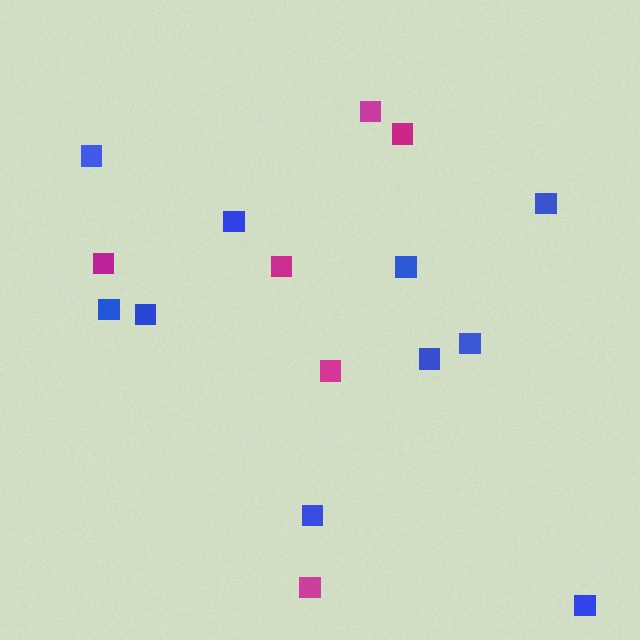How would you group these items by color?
There are 2 groups: one group of magenta squares (6) and one group of blue squares (10).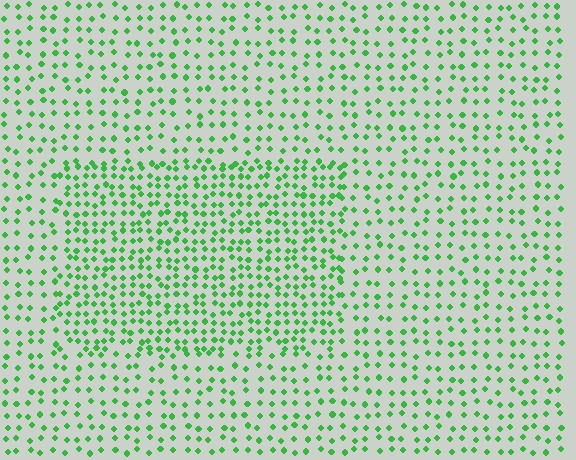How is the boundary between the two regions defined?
The boundary is defined by a change in element density (approximately 1.8x ratio). All elements are the same color, size, and shape.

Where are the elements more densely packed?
The elements are more densely packed inside the rectangle boundary.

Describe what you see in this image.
The image contains small green elements arranged at two different densities. A rectangle-shaped region is visible where the elements are more densely packed than the surrounding area.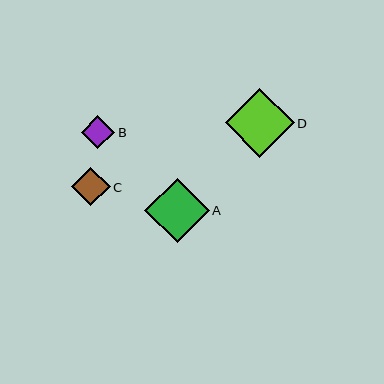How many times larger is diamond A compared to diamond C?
Diamond A is approximately 1.7 times the size of diamond C.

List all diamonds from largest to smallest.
From largest to smallest: D, A, C, B.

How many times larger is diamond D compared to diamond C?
Diamond D is approximately 1.8 times the size of diamond C.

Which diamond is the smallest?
Diamond B is the smallest with a size of approximately 34 pixels.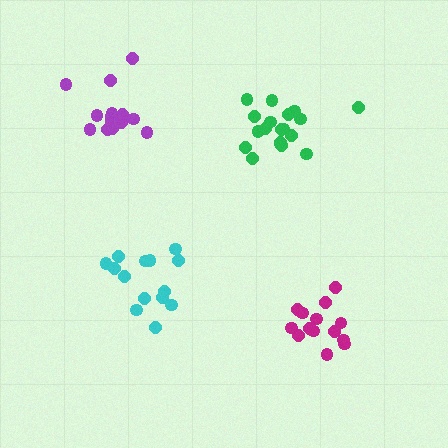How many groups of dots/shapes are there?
There are 4 groups.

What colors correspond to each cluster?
The clusters are colored: cyan, magenta, green, purple.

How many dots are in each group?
Group 1: 14 dots, Group 2: 14 dots, Group 3: 19 dots, Group 4: 14 dots (61 total).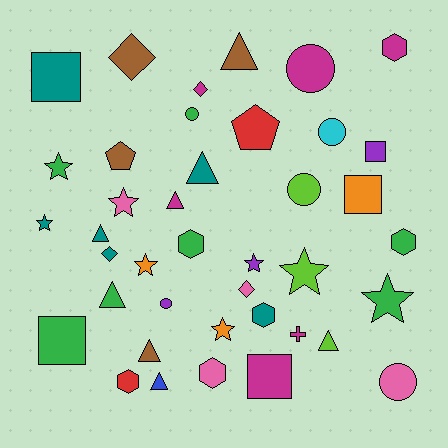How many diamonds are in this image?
There are 4 diamonds.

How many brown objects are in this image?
There are 4 brown objects.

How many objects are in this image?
There are 40 objects.